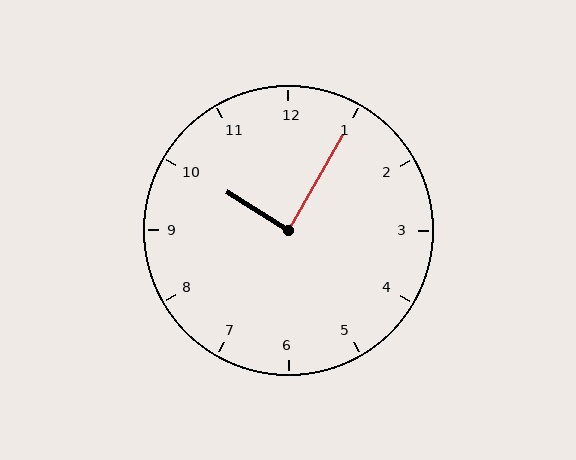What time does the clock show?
10:05.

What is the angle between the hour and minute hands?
Approximately 88 degrees.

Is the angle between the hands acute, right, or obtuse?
It is right.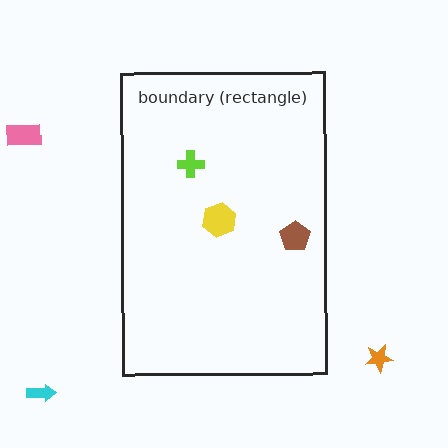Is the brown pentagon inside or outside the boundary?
Inside.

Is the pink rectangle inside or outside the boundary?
Outside.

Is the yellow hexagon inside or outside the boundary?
Inside.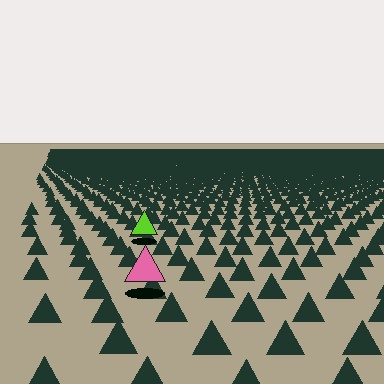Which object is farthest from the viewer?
The lime triangle is farthest from the viewer. It appears smaller and the ground texture around it is denser.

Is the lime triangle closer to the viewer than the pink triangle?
No. The pink triangle is closer — you can tell from the texture gradient: the ground texture is coarser near it.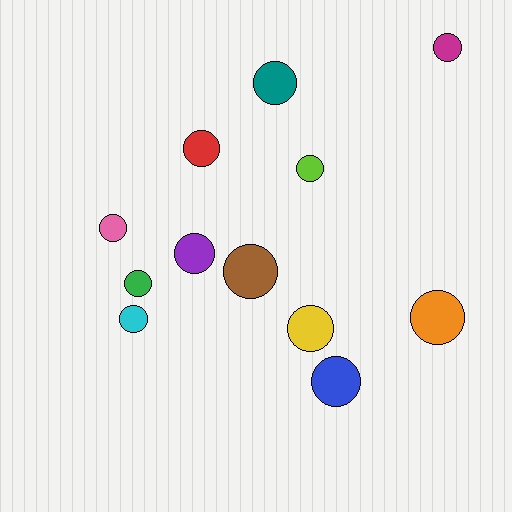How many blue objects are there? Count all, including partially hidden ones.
There is 1 blue object.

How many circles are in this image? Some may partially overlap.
There are 12 circles.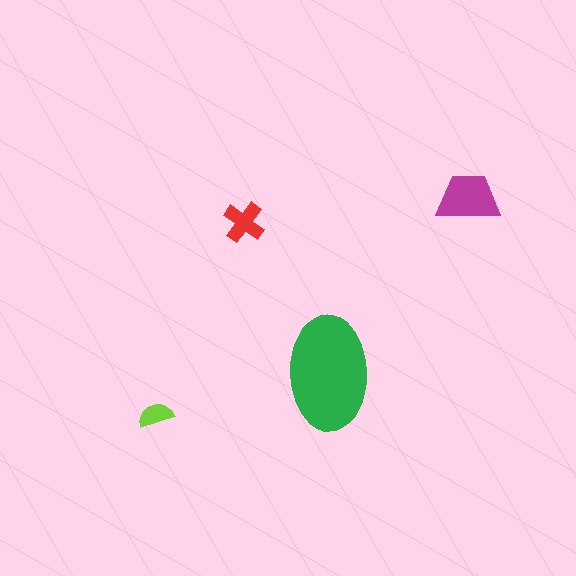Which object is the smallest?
The lime semicircle.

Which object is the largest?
The green ellipse.